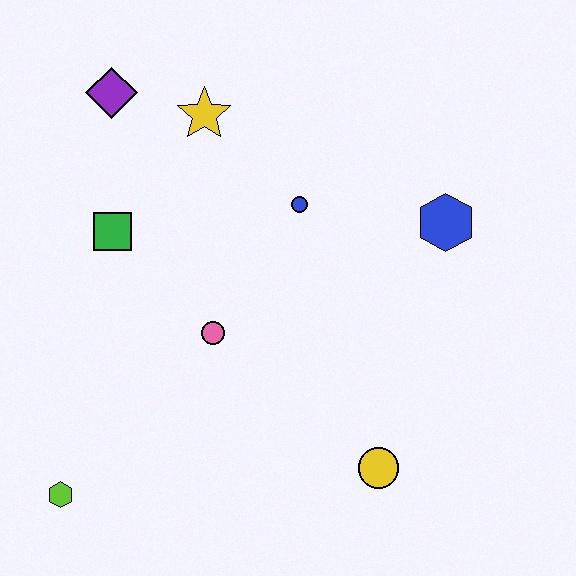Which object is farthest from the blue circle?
The lime hexagon is farthest from the blue circle.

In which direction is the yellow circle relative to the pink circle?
The yellow circle is to the right of the pink circle.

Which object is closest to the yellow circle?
The pink circle is closest to the yellow circle.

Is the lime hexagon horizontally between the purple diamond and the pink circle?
No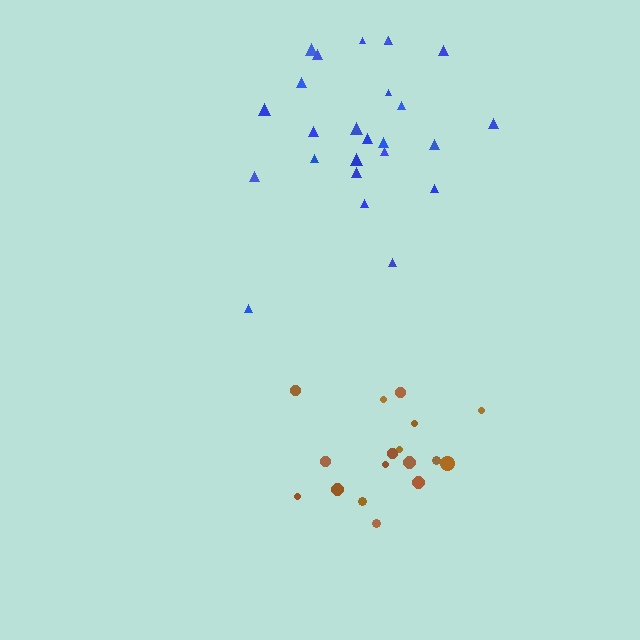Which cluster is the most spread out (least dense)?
Blue.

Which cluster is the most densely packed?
Brown.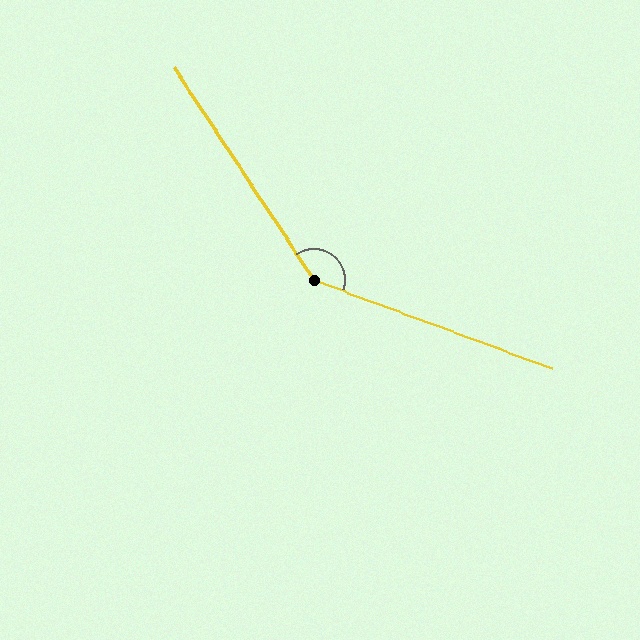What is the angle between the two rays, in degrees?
Approximately 144 degrees.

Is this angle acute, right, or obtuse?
It is obtuse.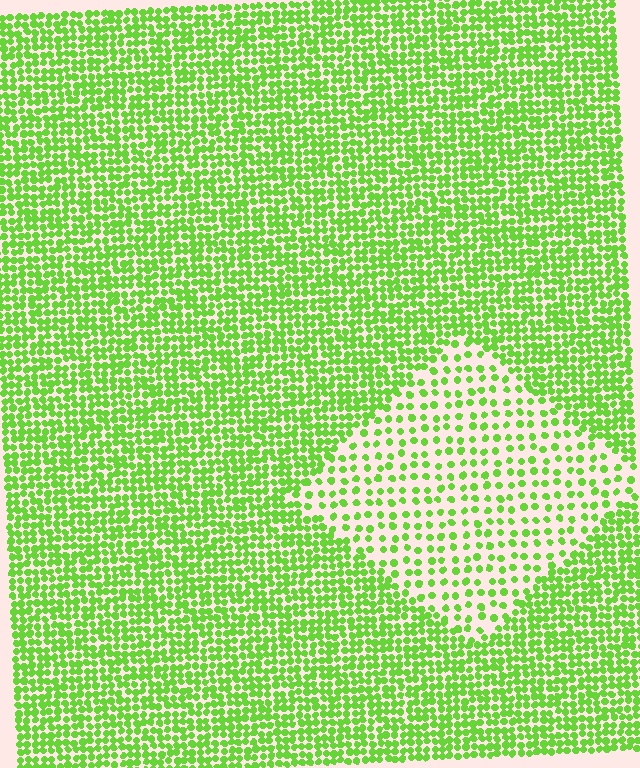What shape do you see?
I see a diamond.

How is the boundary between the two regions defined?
The boundary is defined by a change in element density (approximately 2.3x ratio). All elements are the same color, size, and shape.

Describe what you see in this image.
The image contains small lime elements arranged at two different densities. A diamond-shaped region is visible where the elements are less densely packed than the surrounding area.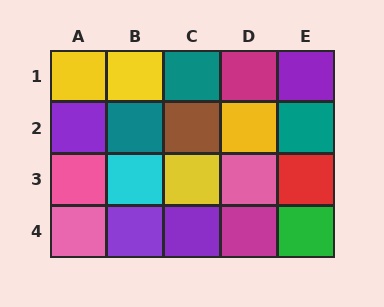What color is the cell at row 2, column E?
Teal.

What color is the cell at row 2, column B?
Teal.